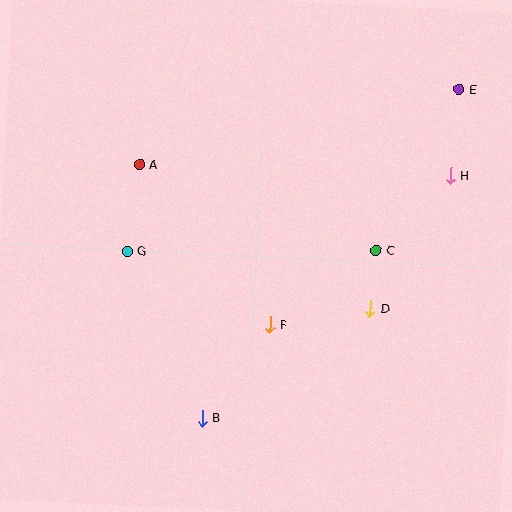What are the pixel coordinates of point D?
Point D is at (370, 308).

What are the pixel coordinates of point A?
Point A is at (140, 164).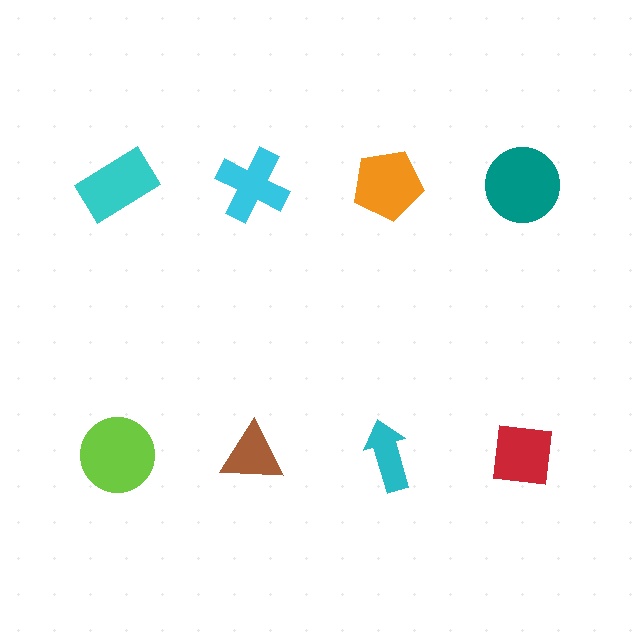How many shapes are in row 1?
4 shapes.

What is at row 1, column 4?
A teal circle.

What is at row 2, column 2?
A brown triangle.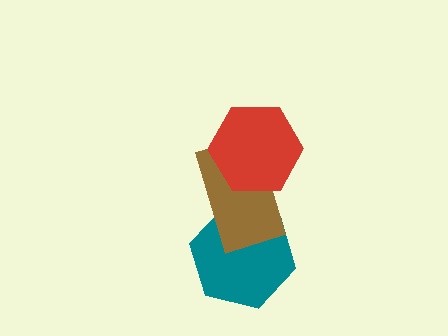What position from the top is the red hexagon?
The red hexagon is 1st from the top.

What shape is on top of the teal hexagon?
The brown rectangle is on top of the teal hexagon.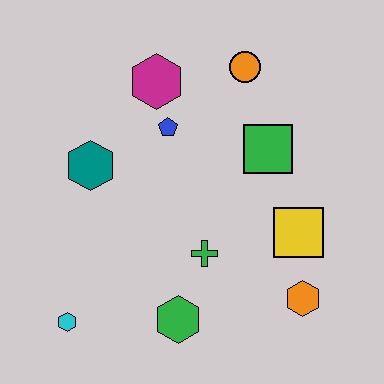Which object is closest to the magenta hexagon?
The blue pentagon is closest to the magenta hexagon.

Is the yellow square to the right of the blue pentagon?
Yes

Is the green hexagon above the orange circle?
No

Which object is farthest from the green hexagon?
The orange circle is farthest from the green hexagon.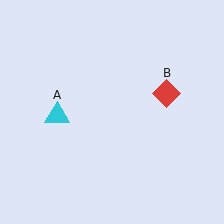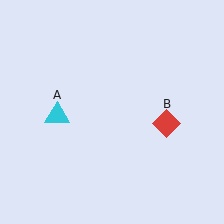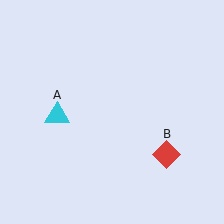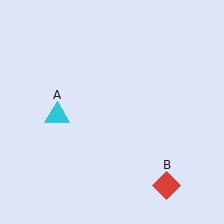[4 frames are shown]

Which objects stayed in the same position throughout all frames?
Cyan triangle (object A) remained stationary.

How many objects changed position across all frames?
1 object changed position: red diamond (object B).